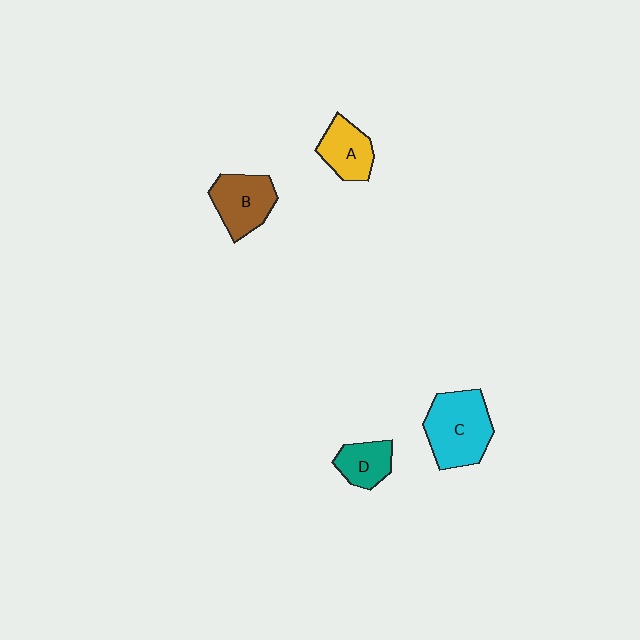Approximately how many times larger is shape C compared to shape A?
Approximately 1.7 times.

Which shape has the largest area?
Shape C (cyan).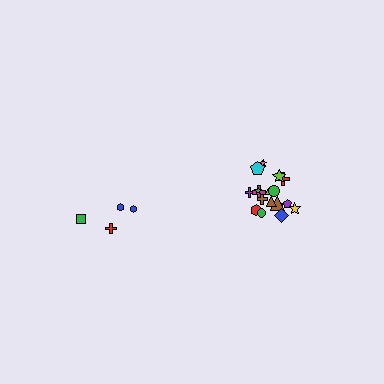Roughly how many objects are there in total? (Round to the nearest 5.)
Roughly 20 objects in total.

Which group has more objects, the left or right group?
The right group.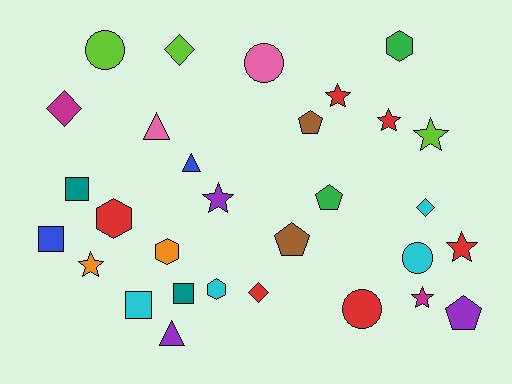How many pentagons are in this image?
There are 4 pentagons.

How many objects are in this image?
There are 30 objects.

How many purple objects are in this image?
There are 3 purple objects.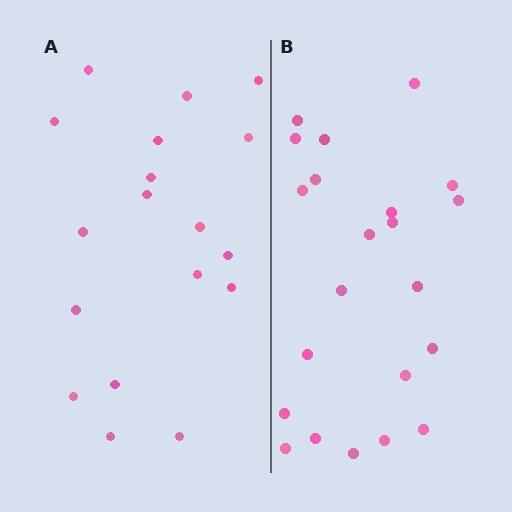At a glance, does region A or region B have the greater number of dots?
Region B (the right region) has more dots.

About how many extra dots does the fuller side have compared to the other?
Region B has about 4 more dots than region A.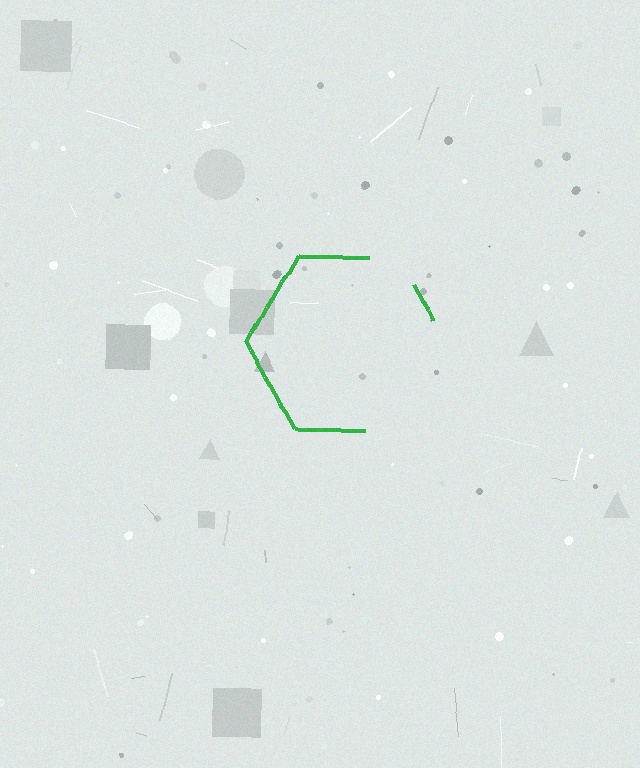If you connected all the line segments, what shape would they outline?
They would outline a hexagon.